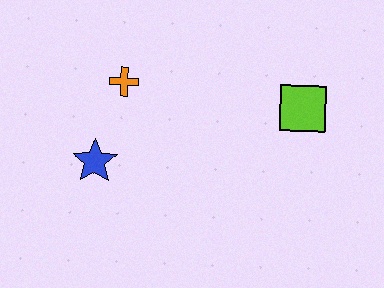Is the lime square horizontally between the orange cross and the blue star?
No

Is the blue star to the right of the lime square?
No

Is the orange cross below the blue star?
No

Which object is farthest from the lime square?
The blue star is farthest from the lime square.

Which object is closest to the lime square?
The orange cross is closest to the lime square.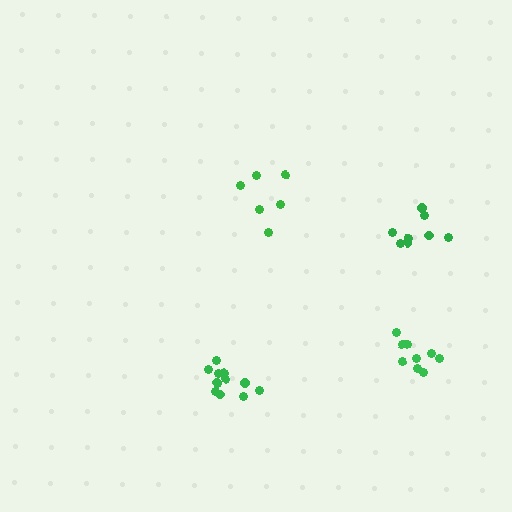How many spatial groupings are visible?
There are 4 spatial groupings.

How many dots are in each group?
Group 1: 9 dots, Group 2: 6 dots, Group 3: 12 dots, Group 4: 8 dots (35 total).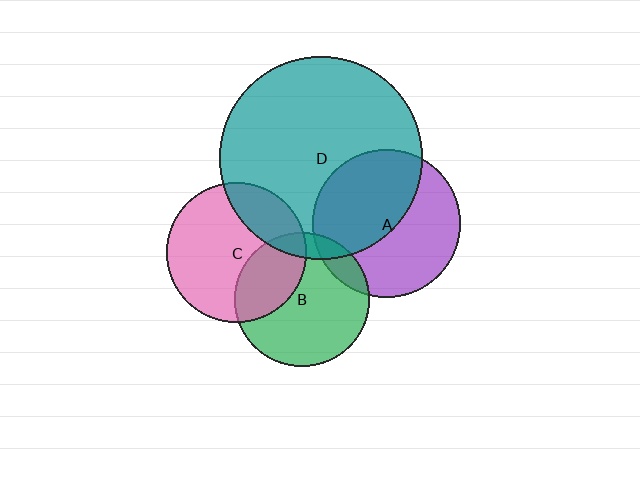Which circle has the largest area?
Circle D (teal).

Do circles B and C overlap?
Yes.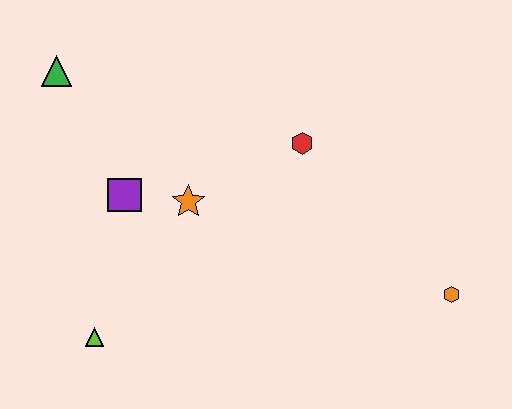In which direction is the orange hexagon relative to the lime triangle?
The orange hexagon is to the right of the lime triangle.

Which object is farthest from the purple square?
The orange hexagon is farthest from the purple square.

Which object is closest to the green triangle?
The purple square is closest to the green triangle.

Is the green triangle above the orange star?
Yes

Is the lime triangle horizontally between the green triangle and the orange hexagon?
Yes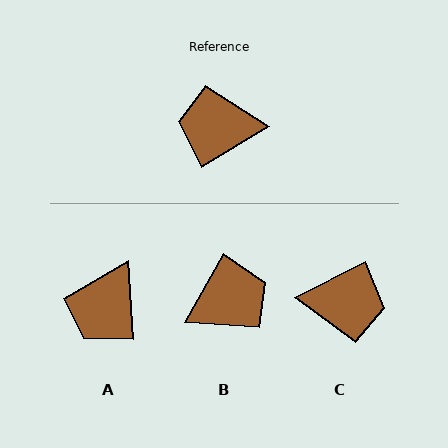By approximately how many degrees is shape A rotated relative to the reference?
Approximately 63 degrees counter-clockwise.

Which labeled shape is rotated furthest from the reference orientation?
C, about 176 degrees away.